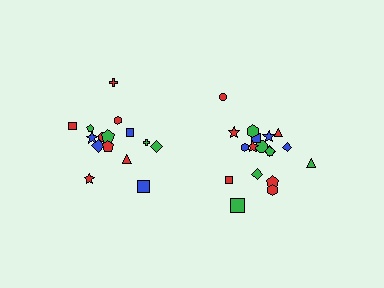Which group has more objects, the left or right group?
The right group.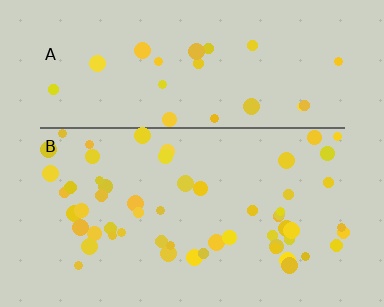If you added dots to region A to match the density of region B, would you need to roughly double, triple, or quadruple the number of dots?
Approximately double.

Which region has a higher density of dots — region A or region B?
B (the bottom).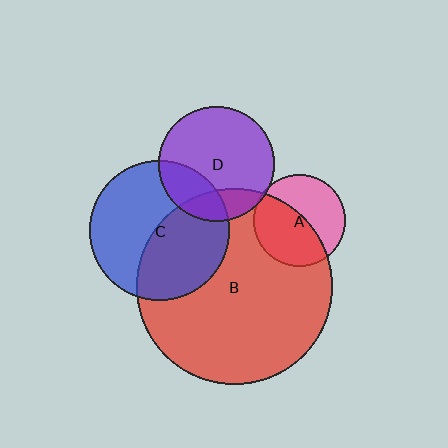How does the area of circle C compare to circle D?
Approximately 1.5 times.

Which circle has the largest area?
Circle B (red).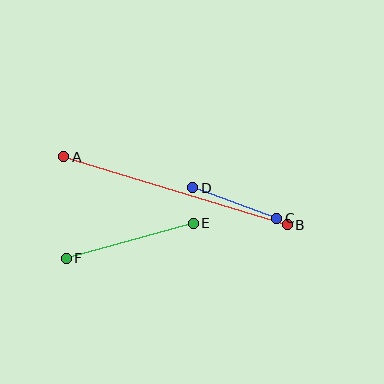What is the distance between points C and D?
The distance is approximately 89 pixels.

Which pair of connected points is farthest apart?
Points A and B are farthest apart.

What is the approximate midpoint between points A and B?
The midpoint is at approximately (175, 191) pixels.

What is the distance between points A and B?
The distance is approximately 234 pixels.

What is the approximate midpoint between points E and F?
The midpoint is at approximately (130, 241) pixels.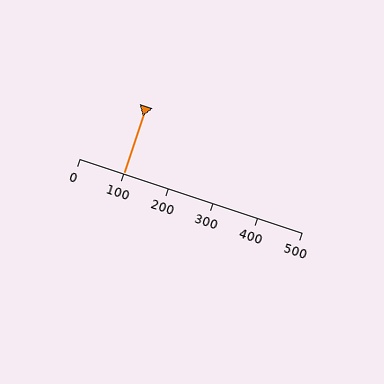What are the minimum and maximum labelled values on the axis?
The axis runs from 0 to 500.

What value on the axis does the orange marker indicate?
The marker indicates approximately 100.